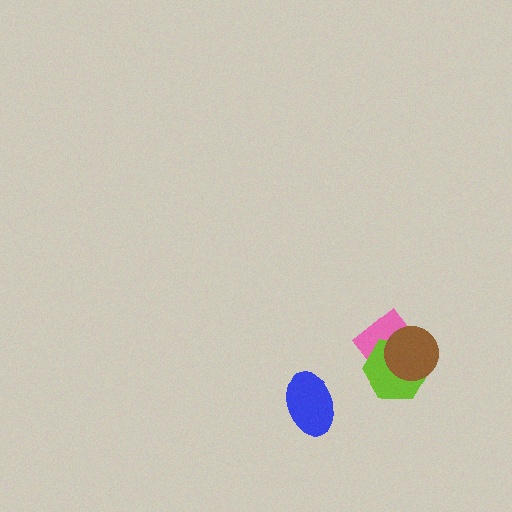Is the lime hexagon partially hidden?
Yes, it is partially covered by another shape.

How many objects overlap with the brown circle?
2 objects overlap with the brown circle.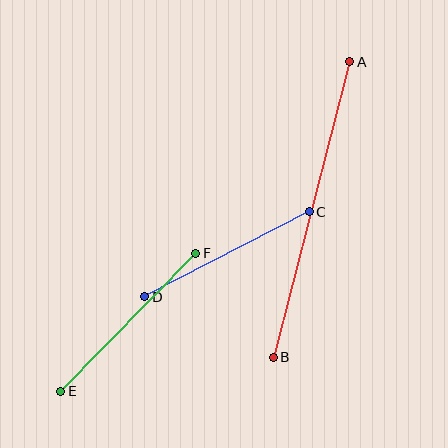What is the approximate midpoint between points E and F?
The midpoint is at approximately (128, 322) pixels.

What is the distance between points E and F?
The distance is approximately 193 pixels.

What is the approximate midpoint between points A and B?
The midpoint is at approximately (311, 209) pixels.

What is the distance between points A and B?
The distance is approximately 305 pixels.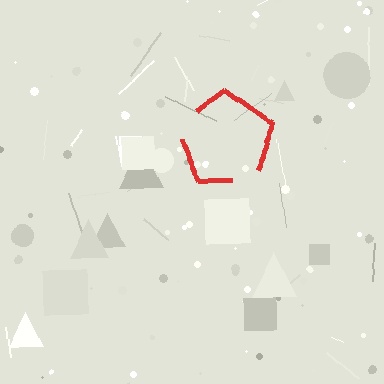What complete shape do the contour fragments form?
The contour fragments form a pentagon.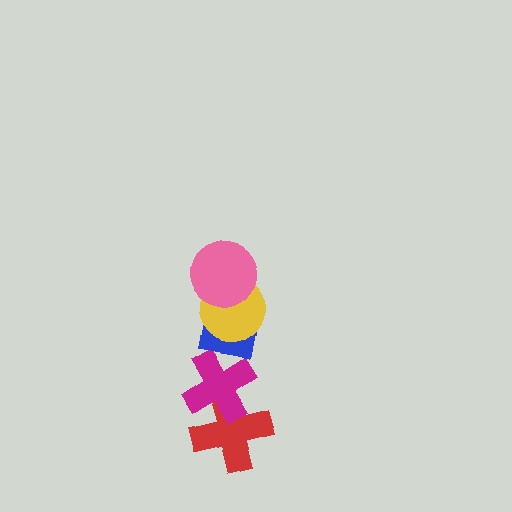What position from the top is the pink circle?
The pink circle is 1st from the top.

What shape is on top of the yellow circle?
The pink circle is on top of the yellow circle.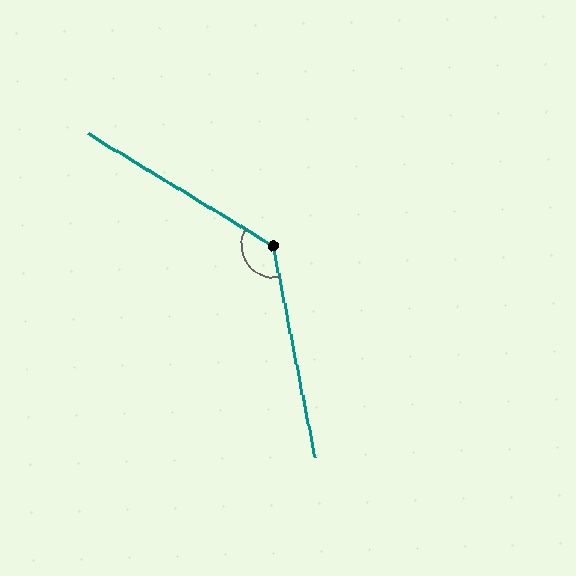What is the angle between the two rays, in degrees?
Approximately 132 degrees.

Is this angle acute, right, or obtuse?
It is obtuse.